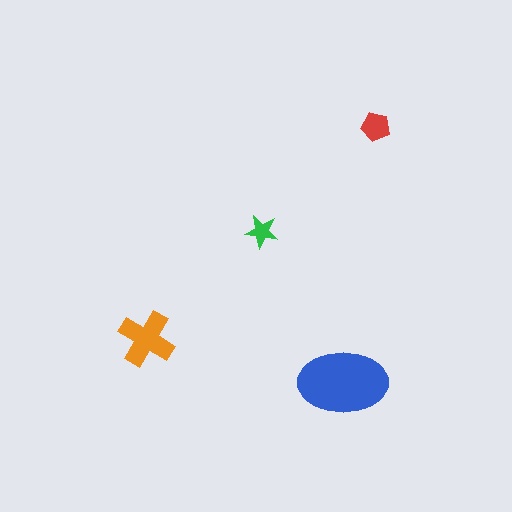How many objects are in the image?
There are 4 objects in the image.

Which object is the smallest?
The green star.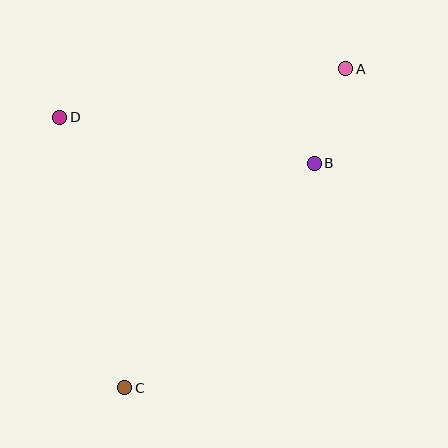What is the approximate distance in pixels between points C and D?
The distance between C and D is approximately 278 pixels.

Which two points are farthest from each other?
Points A and C are farthest from each other.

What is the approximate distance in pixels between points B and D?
The distance between B and D is approximately 258 pixels.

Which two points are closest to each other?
Points A and B are closest to each other.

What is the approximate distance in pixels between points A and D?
The distance between A and D is approximately 290 pixels.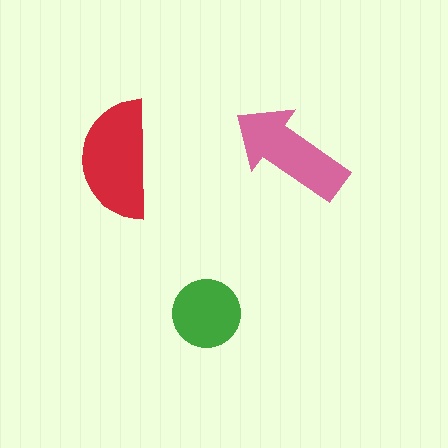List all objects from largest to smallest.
The red semicircle, the pink arrow, the green circle.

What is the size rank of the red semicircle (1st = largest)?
1st.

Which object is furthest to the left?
The red semicircle is leftmost.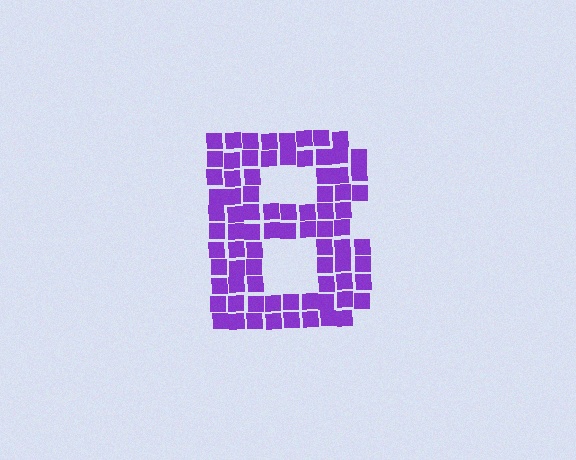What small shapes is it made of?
It is made of small squares.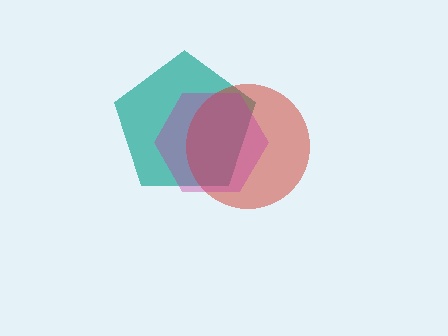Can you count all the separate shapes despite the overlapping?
Yes, there are 3 separate shapes.